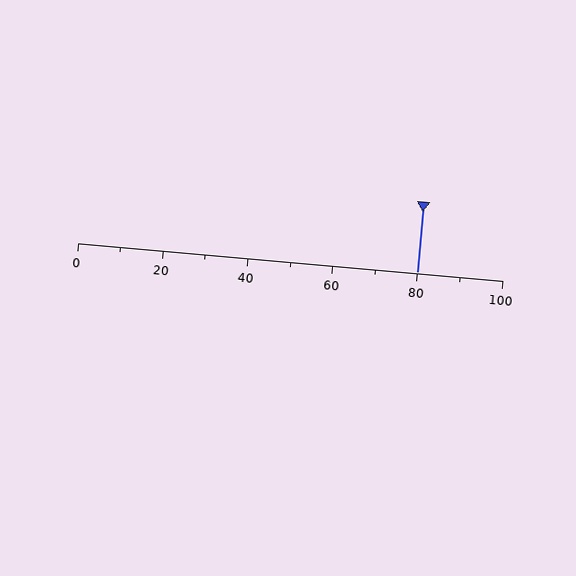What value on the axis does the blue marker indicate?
The marker indicates approximately 80.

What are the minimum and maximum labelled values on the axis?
The axis runs from 0 to 100.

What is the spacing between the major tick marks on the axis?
The major ticks are spaced 20 apart.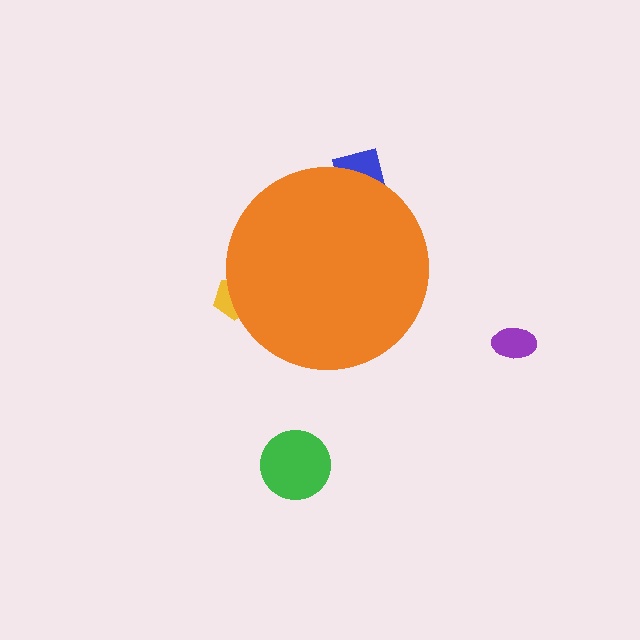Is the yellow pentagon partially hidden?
Yes, the yellow pentagon is partially hidden behind the orange circle.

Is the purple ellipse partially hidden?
No, the purple ellipse is fully visible.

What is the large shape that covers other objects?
An orange circle.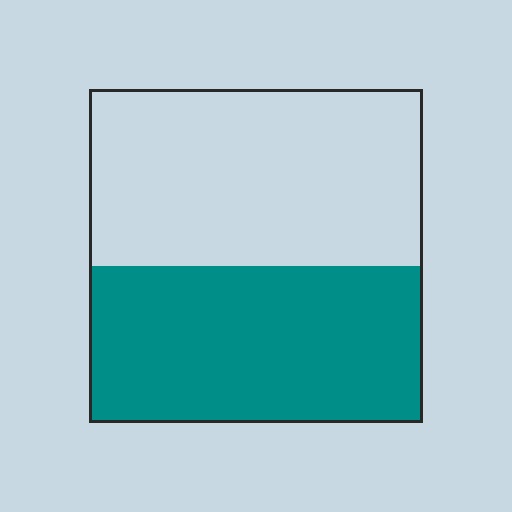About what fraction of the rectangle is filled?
About one half (1/2).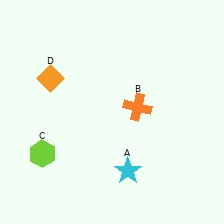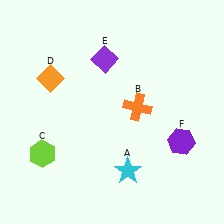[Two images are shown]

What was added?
A purple diamond (E), a purple hexagon (F) were added in Image 2.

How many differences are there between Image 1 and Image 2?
There are 2 differences between the two images.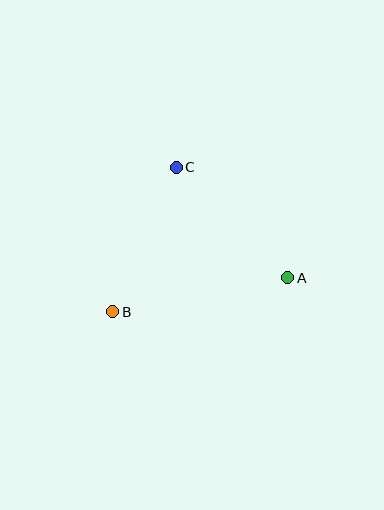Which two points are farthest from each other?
Points A and B are farthest from each other.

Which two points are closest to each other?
Points A and C are closest to each other.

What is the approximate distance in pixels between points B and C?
The distance between B and C is approximately 158 pixels.